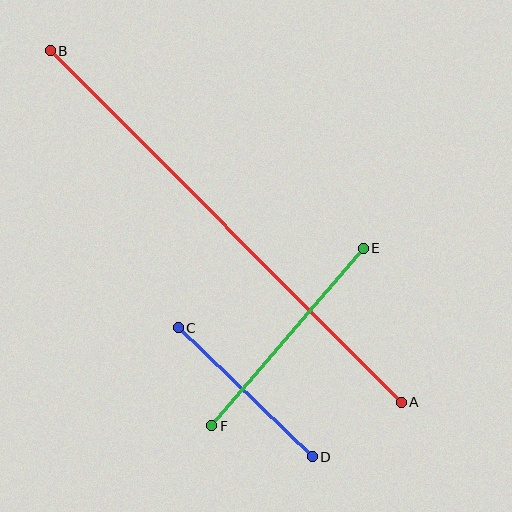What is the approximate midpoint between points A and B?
The midpoint is at approximately (226, 226) pixels.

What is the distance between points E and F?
The distance is approximately 233 pixels.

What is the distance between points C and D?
The distance is approximately 186 pixels.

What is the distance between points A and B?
The distance is approximately 497 pixels.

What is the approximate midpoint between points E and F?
The midpoint is at approximately (288, 337) pixels.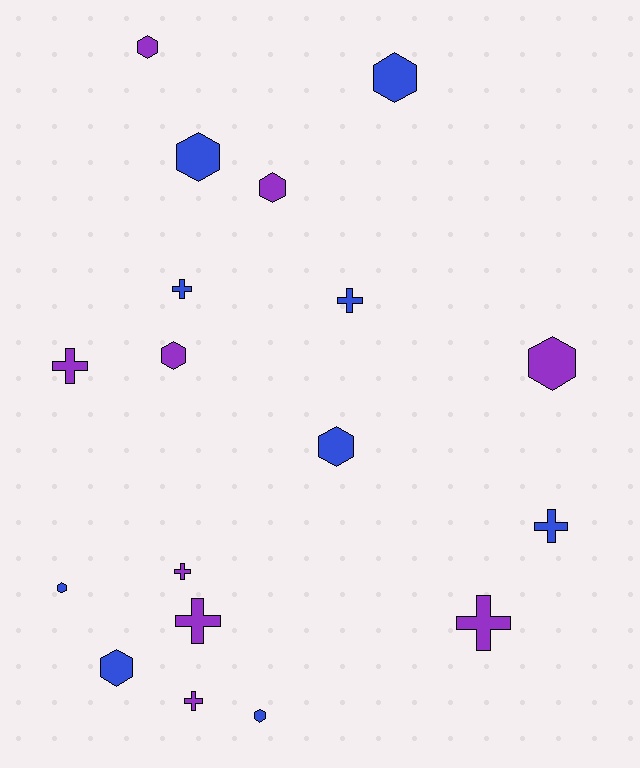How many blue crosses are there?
There are 3 blue crosses.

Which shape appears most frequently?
Hexagon, with 10 objects.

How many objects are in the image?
There are 18 objects.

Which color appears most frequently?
Blue, with 9 objects.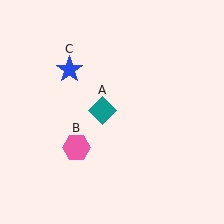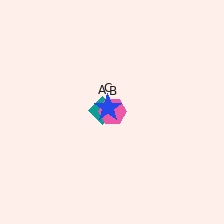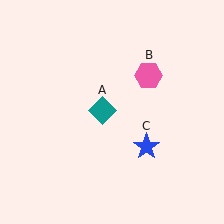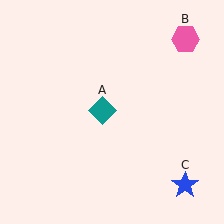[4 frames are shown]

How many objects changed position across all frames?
2 objects changed position: pink hexagon (object B), blue star (object C).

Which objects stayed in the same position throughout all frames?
Teal diamond (object A) remained stationary.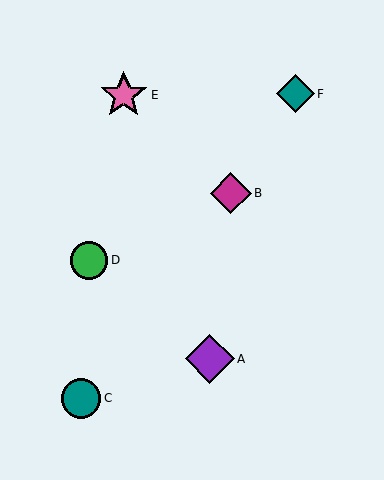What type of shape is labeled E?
Shape E is a pink star.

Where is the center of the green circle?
The center of the green circle is at (89, 260).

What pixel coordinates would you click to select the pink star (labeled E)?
Click at (124, 95) to select the pink star E.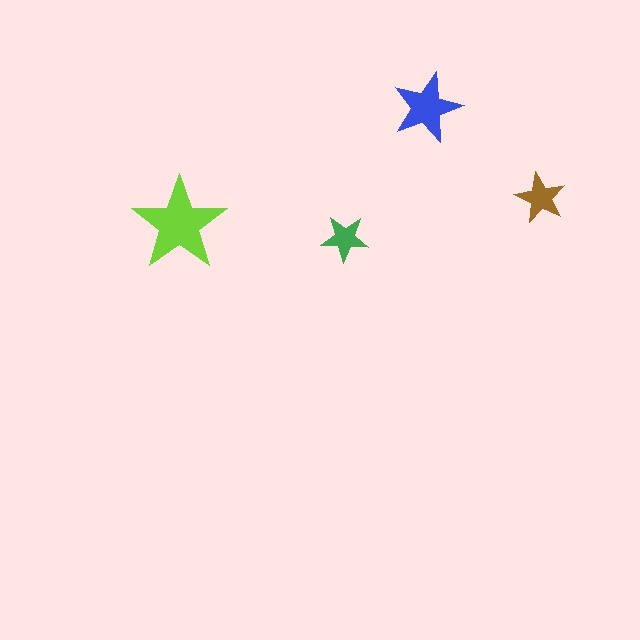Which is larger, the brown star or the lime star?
The lime one.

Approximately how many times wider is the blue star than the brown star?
About 1.5 times wider.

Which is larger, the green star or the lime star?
The lime one.